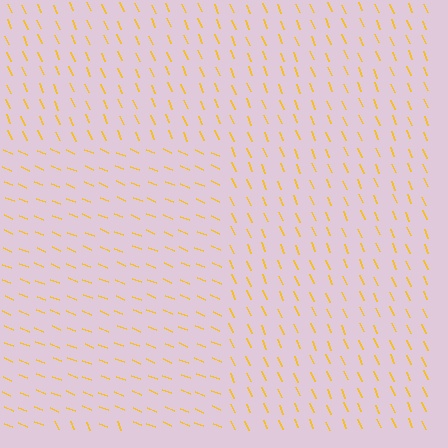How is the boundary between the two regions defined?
The boundary is defined purely by a change in line orientation (approximately 45 degrees difference). All lines are the same color and thickness.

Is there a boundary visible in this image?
Yes, there is a texture boundary formed by a change in line orientation.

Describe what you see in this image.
The image is filled with small yellow line segments. A rectangle region in the image has lines oriented differently from the surrounding lines, creating a visible texture boundary.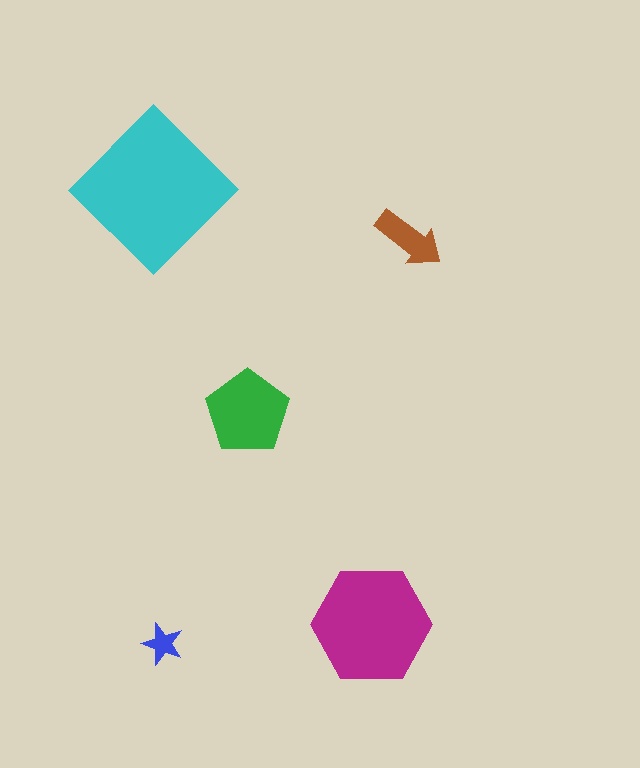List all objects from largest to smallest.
The cyan diamond, the magenta hexagon, the green pentagon, the brown arrow, the blue star.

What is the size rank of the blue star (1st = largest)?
5th.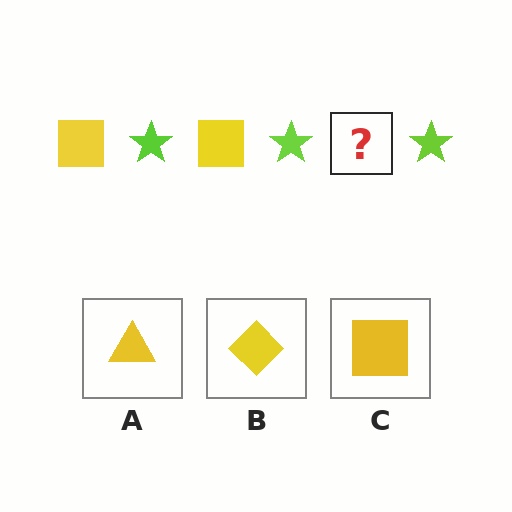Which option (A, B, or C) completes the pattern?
C.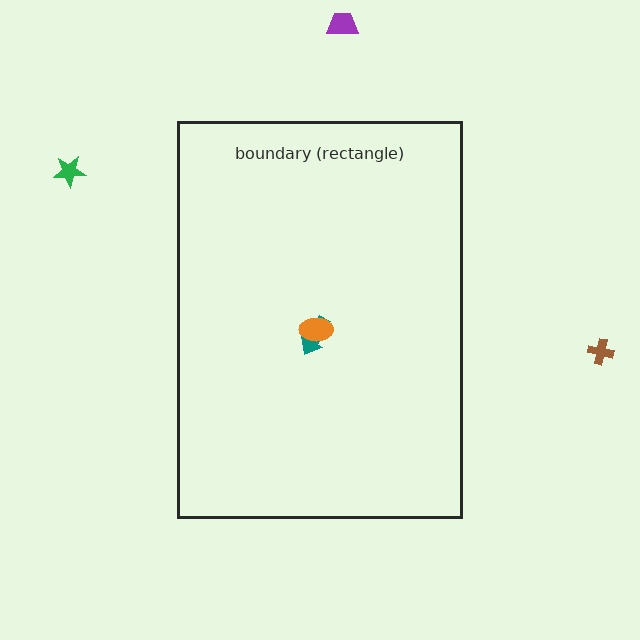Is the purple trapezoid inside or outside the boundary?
Outside.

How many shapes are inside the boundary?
2 inside, 3 outside.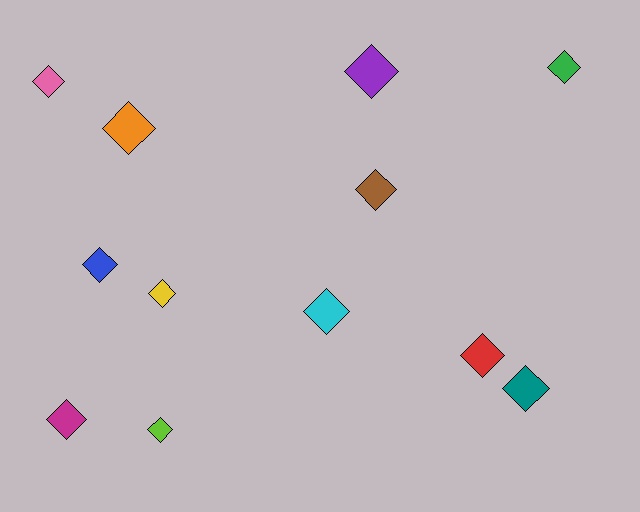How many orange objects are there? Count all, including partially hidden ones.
There is 1 orange object.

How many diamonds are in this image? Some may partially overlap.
There are 12 diamonds.